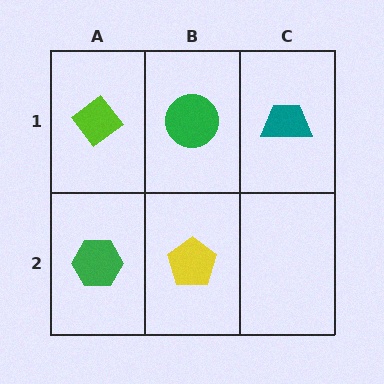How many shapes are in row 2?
2 shapes.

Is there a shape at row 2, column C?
No, that cell is empty.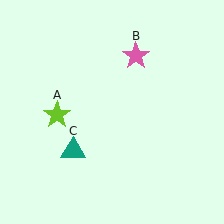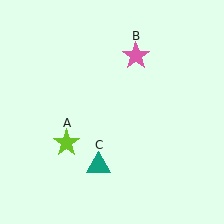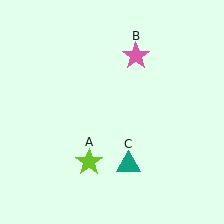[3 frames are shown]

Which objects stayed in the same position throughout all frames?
Pink star (object B) remained stationary.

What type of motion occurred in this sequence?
The lime star (object A), teal triangle (object C) rotated counterclockwise around the center of the scene.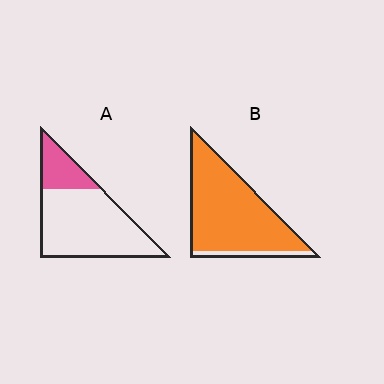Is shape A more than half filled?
No.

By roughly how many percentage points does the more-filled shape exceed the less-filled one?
By roughly 65 percentage points (B over A).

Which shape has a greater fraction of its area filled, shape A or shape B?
Shape B.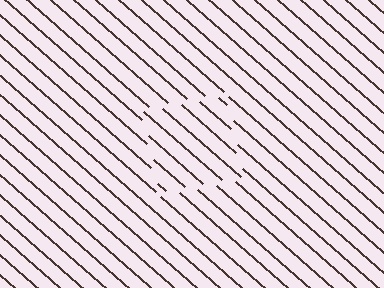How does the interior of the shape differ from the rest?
The interior of the shape contains the same grating, shifted by half a period — the contour is defined by the phase discontinuity where line-ends from the inner and outer gratings abut.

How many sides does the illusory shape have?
4 sides — the line-ends trace a square.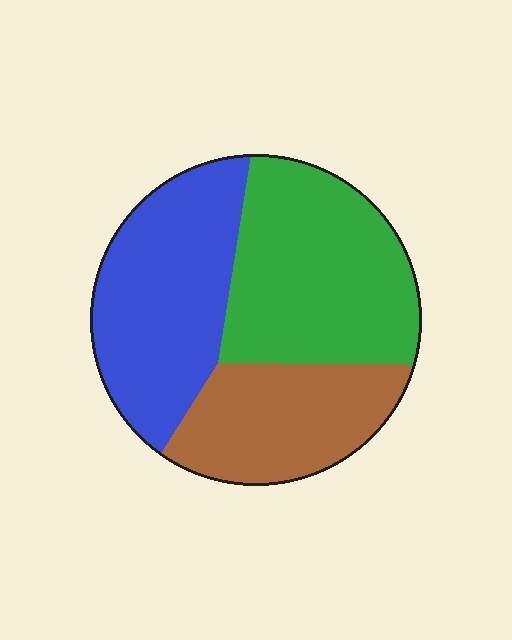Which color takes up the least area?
Brown, at roughly 25%.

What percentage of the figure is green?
Green covers 39% of the figure.